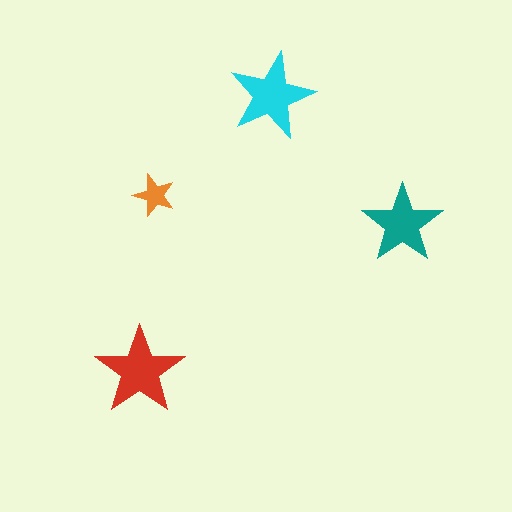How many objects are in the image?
There are 4 objects in the image.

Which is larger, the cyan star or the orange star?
The cyan one.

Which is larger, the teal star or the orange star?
The teal one.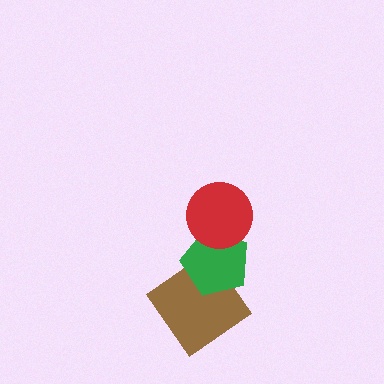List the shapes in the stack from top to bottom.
From top to bottom: the red circle, the green pentagon, the brown diamond.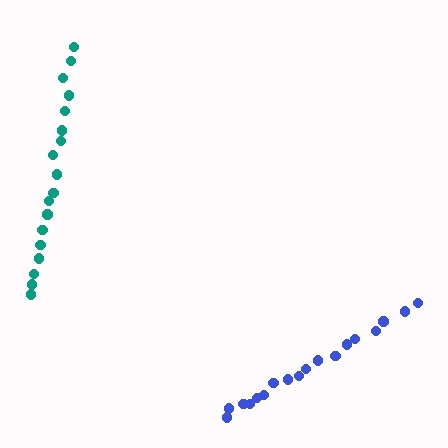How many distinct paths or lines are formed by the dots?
There are 2 distinct paths.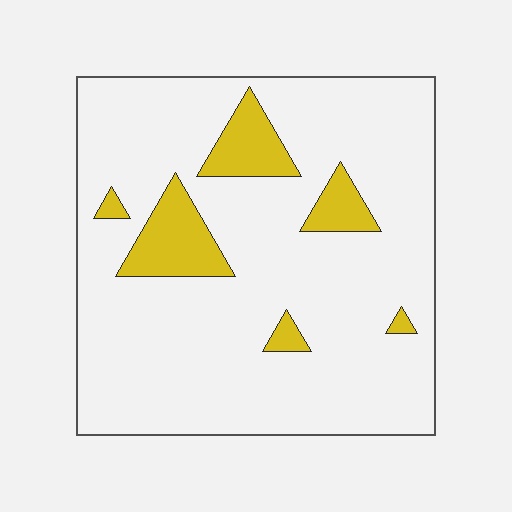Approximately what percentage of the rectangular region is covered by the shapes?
Approximately 15%.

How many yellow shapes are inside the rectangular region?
6.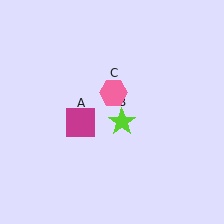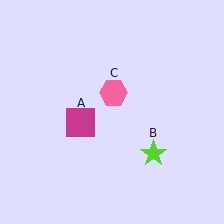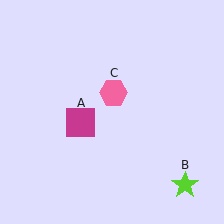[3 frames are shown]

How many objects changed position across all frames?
1 object changed position: lime star (object B).